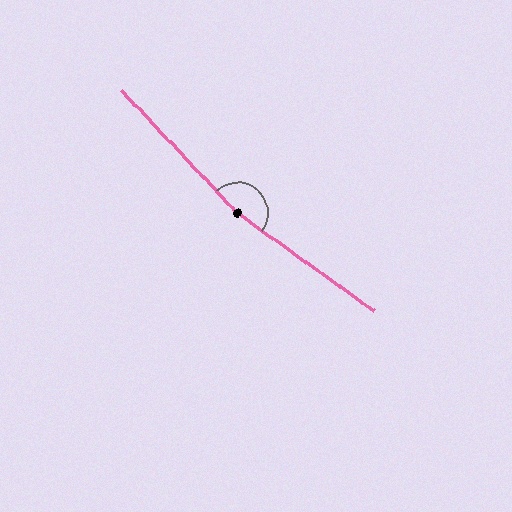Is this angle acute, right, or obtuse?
It is obtuse.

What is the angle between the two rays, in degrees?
Approximately 169 degrees.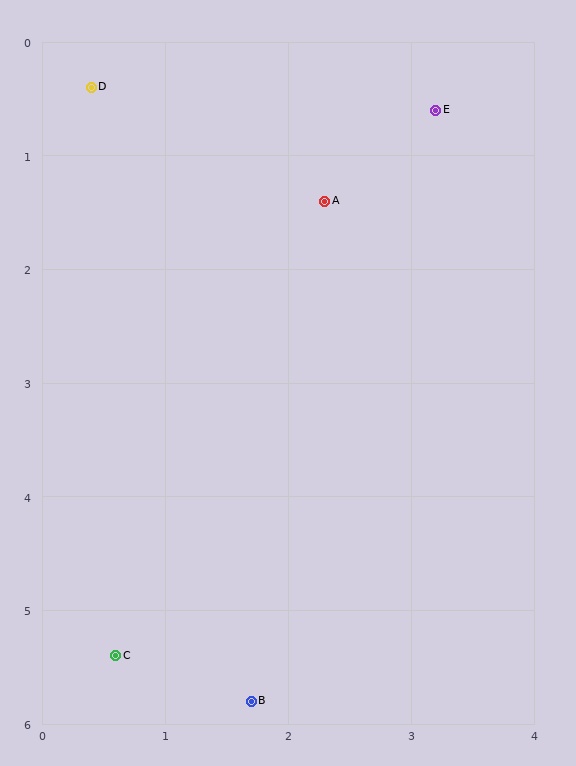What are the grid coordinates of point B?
Point B is at approximately (1.7, 5.8).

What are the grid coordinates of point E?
Point E is at approximately (3.2, 0.6).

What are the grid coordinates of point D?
Point D is at approximately (0.4, 0.4).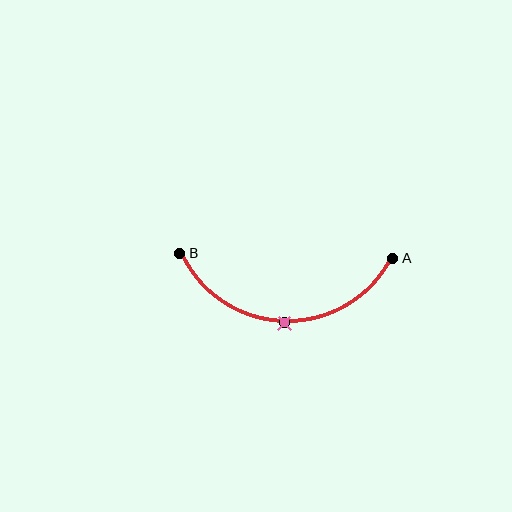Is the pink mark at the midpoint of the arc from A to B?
Yes. The pink mark lies on the arc at equal arc-length from both A and B — it is the arc midpoint.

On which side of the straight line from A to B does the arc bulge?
The arc bulges below the straight line connecting A and B.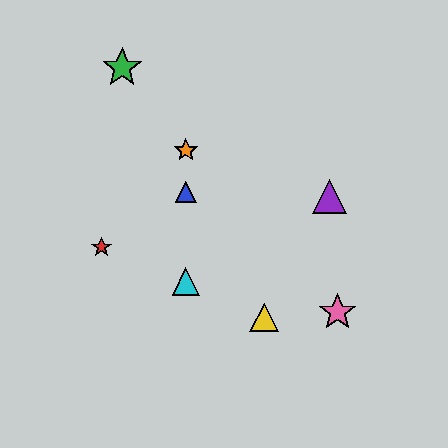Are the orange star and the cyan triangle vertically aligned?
Yes, both are at x≈186.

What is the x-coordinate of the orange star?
The orange star is at x≈186.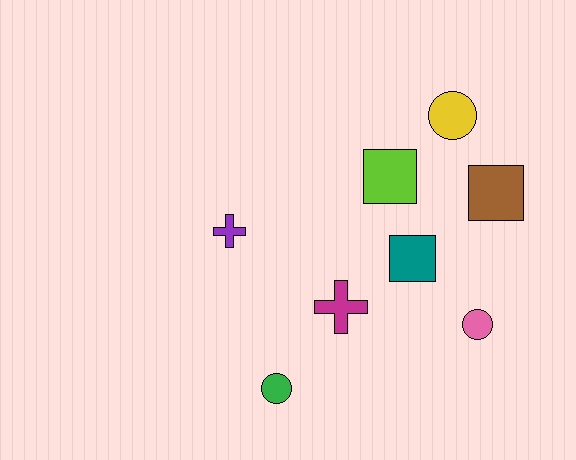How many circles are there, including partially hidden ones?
There are 3 circles.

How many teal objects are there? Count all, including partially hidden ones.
There is 1 teal object.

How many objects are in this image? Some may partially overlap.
There are 8 objects.